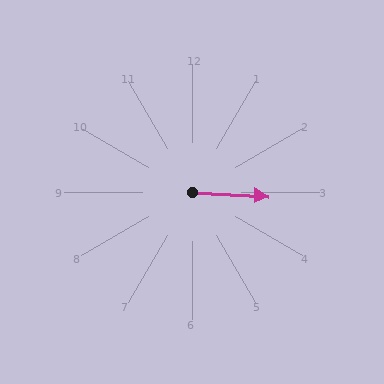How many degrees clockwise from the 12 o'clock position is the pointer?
Approximately 93 degrees.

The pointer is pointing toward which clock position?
Roughly 3 o'clock.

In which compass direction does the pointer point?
East.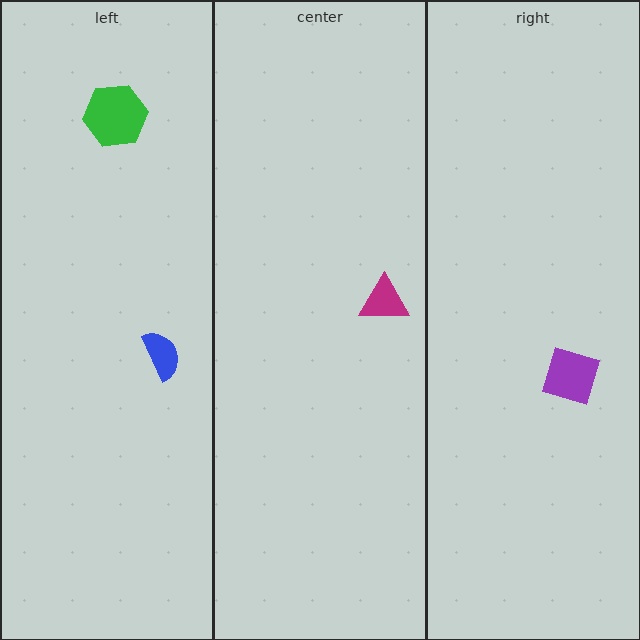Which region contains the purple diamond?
The right region.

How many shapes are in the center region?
1.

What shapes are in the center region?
The magenta triangle.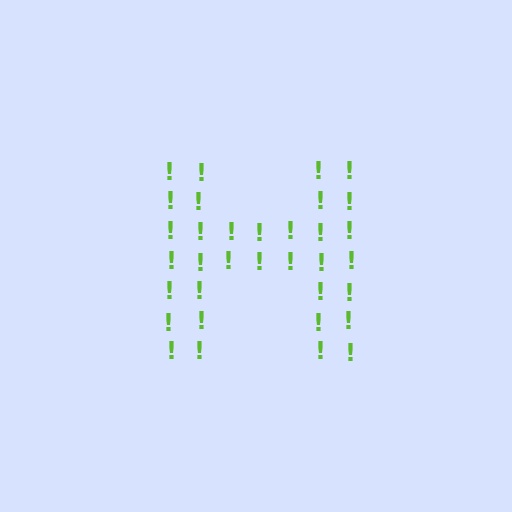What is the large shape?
The large shape is the letter H.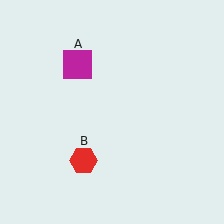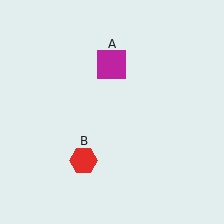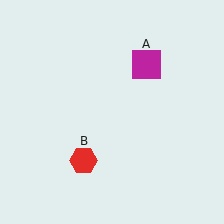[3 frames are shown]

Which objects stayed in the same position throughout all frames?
Red hexagon (object B) remained stationary.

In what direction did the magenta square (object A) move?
The magenta square (object A) moved right.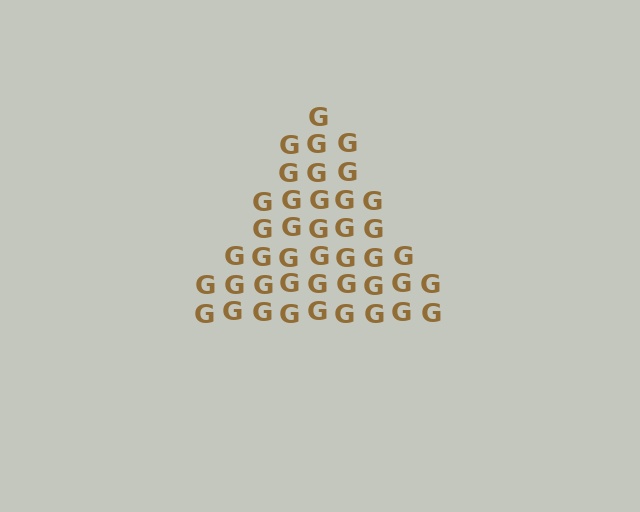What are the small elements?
The small elements are letter G's.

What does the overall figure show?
The overall figure shows a triangle.